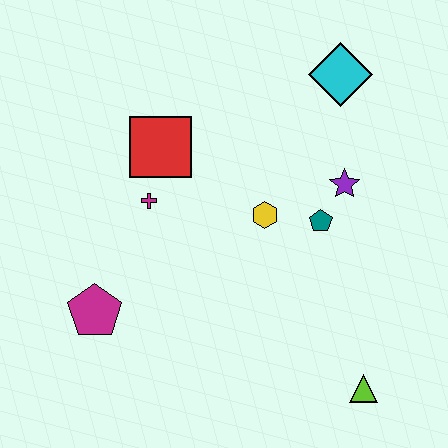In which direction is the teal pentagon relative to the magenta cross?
The teal pentagon is to the right of the magenta cross.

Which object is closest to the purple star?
The teal pentagon is closest to the purple star.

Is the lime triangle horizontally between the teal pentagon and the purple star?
No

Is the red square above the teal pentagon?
Yes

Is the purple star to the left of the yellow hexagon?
No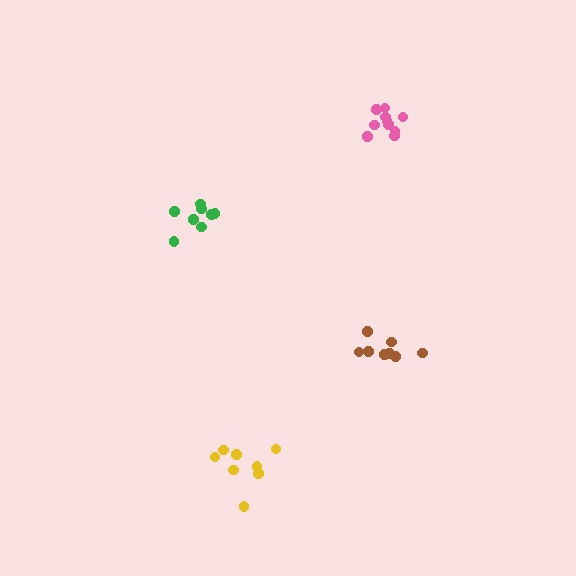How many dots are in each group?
Group 1: 8 dots, Group 2: 8 dots, Group 3: 10 dots, Group 4: 8 dots (34 total).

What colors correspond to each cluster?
The clusters are colored: green, brown, pink, yellow.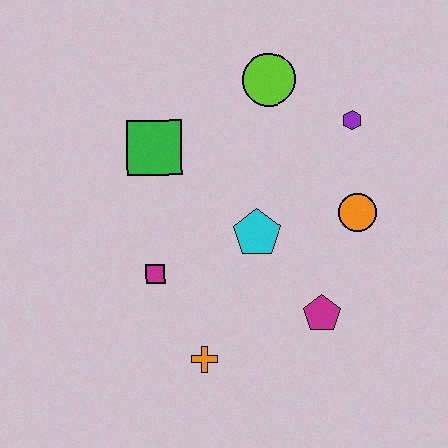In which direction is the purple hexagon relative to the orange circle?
The purple hexagon is above the orange circle.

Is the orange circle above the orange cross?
Yes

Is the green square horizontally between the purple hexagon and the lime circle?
No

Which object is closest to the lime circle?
The purple hexagon is closest to the lime circle.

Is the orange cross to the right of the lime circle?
No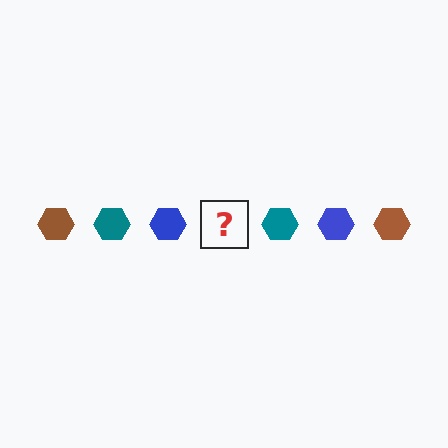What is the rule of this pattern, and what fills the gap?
The rule is that the pattern cycles through brown, teal, blue hexagons. The gap should be filled with a brown hexagon.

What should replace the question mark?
The question mark should be replaced with a brown hexagon.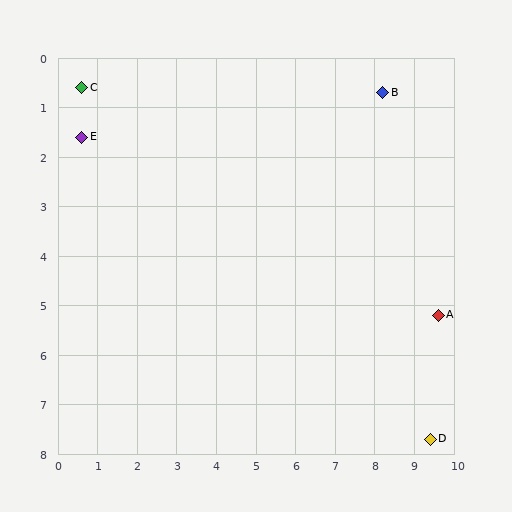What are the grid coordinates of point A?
Point A is at approximately (9.6, 5.2).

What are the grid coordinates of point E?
Point E is at approximately (0.6, 1.6).